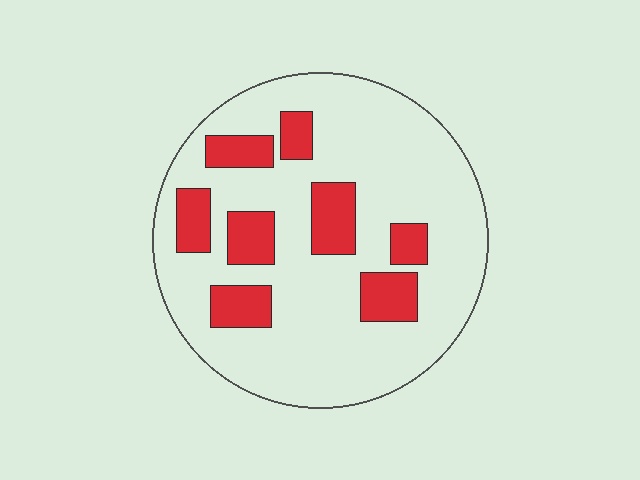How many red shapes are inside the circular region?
8.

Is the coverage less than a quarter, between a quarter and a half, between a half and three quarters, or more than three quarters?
Less than a quarter.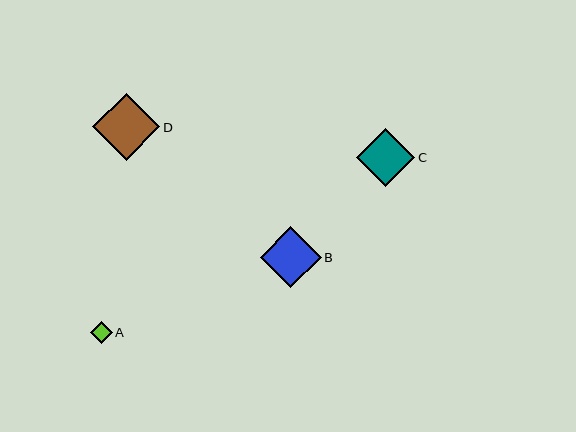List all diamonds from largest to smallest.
From largest to smallest: D, B, C, A.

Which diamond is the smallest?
Diamond A is the smallest with a size of approximately 22 pixels.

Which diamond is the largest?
Diamond D is the largest with a size of approximately 67 pixels.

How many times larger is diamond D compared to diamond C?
Diamond D is approximately 1.2 times the size of diamond C.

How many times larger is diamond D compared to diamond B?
Diamond D is approximately 1.1 times the size of diamond B.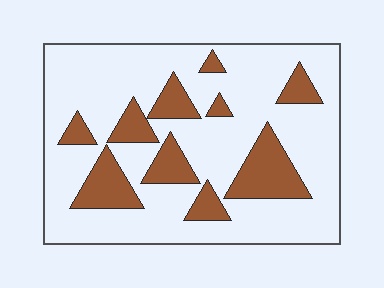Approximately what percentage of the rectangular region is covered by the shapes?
Approximately 25%.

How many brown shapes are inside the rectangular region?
10.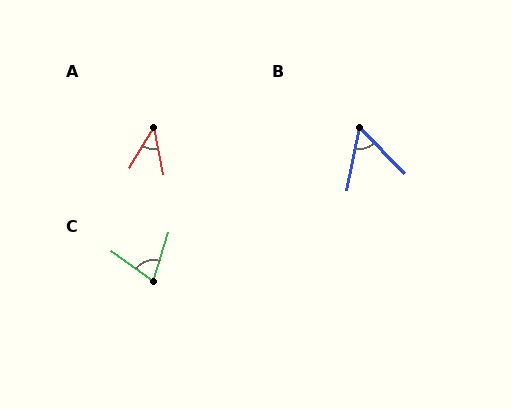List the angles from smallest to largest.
A (42°), B (56°), C (72°).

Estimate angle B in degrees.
Approximately 56 degrees.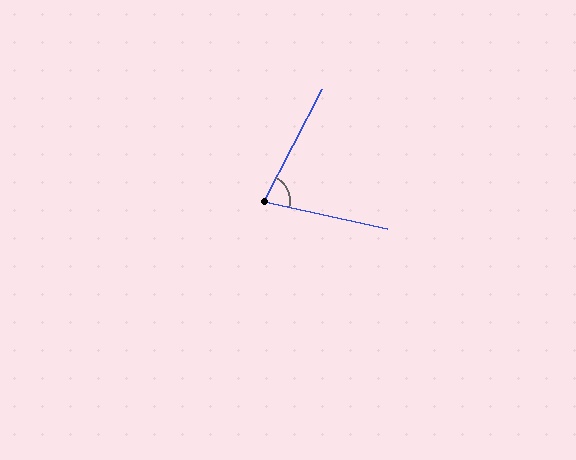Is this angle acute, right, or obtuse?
It is acute.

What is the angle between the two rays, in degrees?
Approximately 75 degrees.